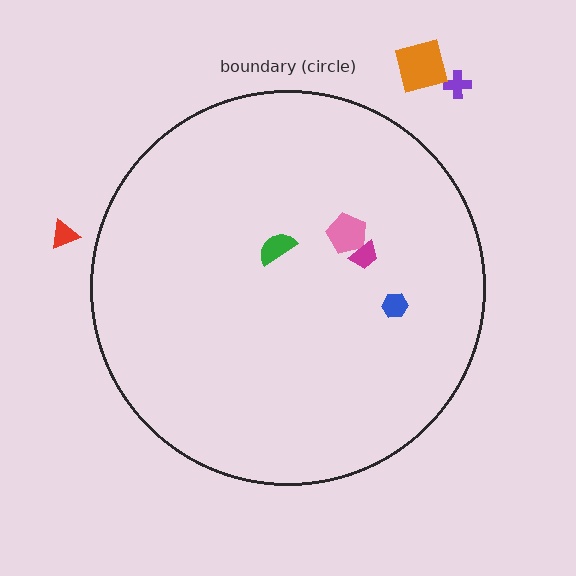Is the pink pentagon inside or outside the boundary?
Inside.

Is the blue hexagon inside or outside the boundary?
Inside.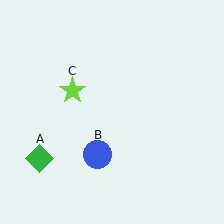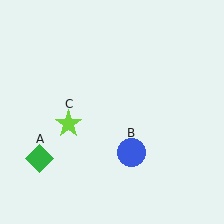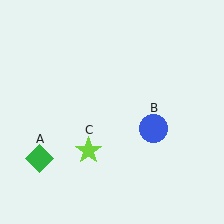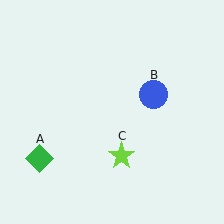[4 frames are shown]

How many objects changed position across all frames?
2 objects changed position: blue circle (object B), lime star (object C).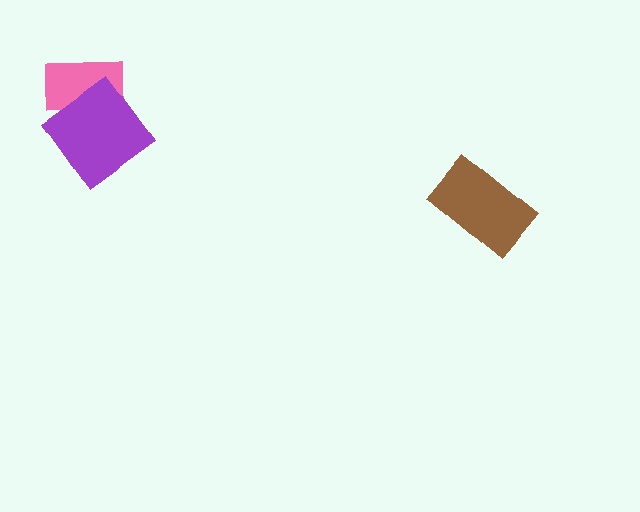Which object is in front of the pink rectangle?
The purple diamond is in front of the pink rectangle.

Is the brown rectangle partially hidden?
No, no other shape covers it.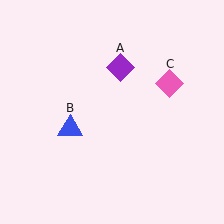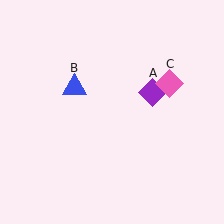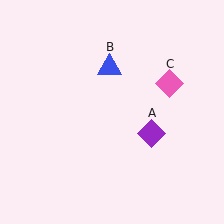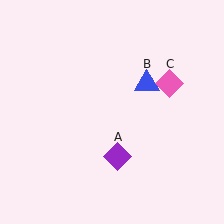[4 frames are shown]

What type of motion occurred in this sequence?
The purple diamond (object A), blue triangle (object B) rotated clockwise around the center of the scene.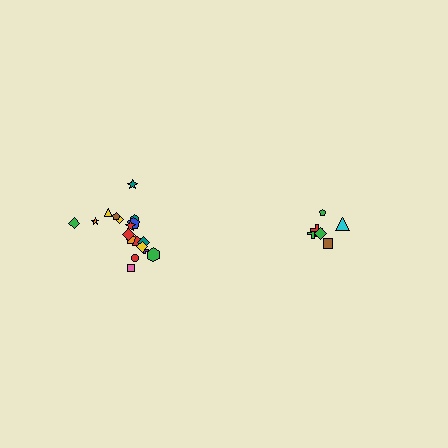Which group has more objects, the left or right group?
The left group.